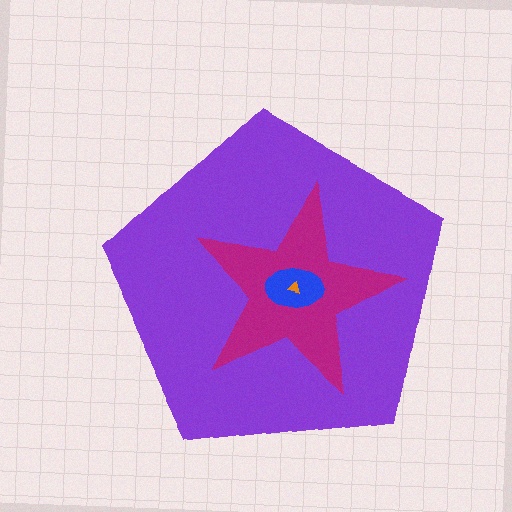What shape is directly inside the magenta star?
The blue ellipse.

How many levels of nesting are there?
4.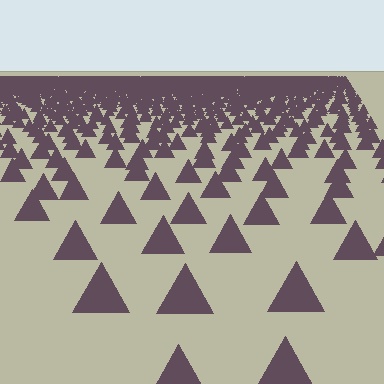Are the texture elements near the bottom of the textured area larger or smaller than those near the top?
Larger. Near the bottom, elements are closer to the viewer and appear at a bigger on-screen size.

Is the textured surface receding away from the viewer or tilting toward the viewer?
The surface is receding away from the viewer. Texture elements get smaller and denser toward the top.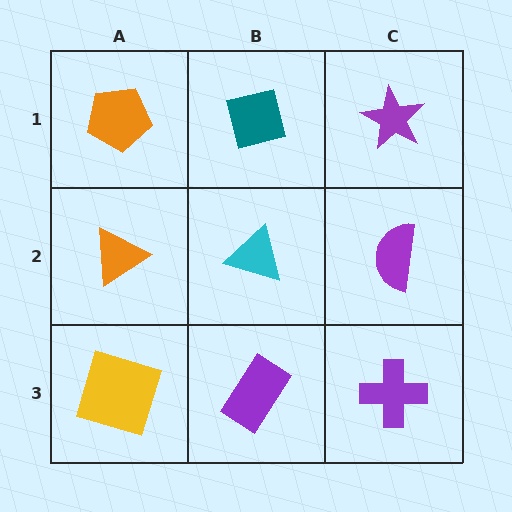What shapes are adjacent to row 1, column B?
A cyan triangle (row 2, column B), an orange pentagon (row 1, column A), a purple star (row 1, column C).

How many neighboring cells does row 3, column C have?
2.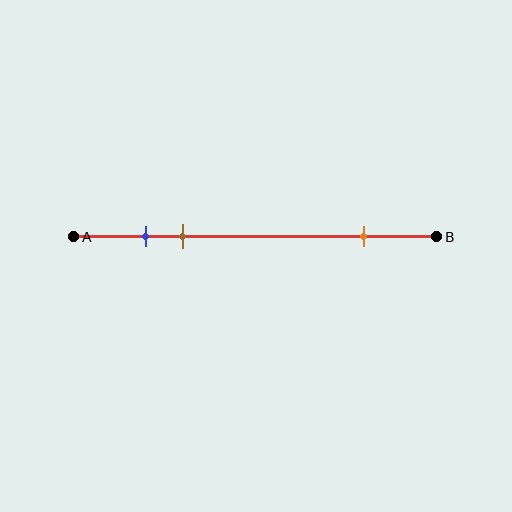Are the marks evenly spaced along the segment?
No, the marks are not evenly spaced.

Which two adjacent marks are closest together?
The blue and brown marks are the closest adjacent pair.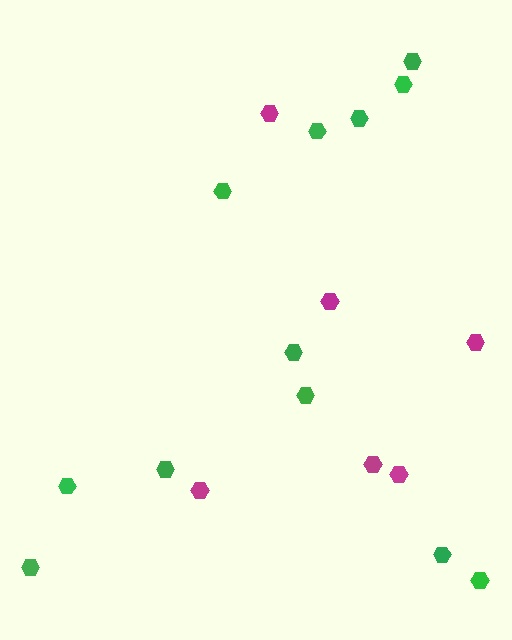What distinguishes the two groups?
There are 2 groups: one group of magenta hexagons (6) and one group of green hexagons (12).